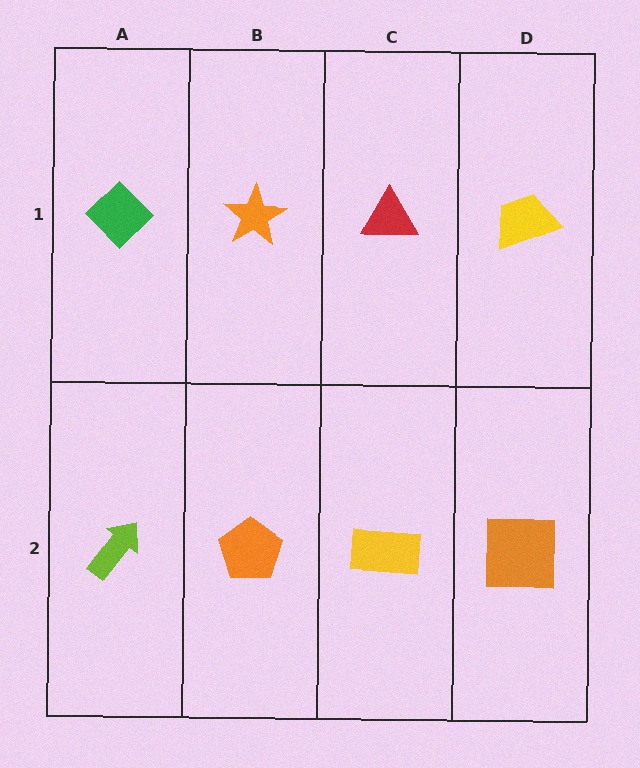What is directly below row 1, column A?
A lime arrow.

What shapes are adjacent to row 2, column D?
A yellow trapezoid (row 1, column D), a yellow rectangle (row 2, column C).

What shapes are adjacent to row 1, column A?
A lime arrow (row 2, column A), an orange star (row 1, column B).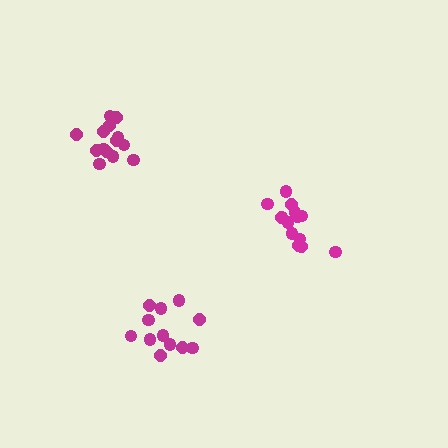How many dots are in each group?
Group 1: 12 dots, Group 2: 14 dots, Group 3: 14 dots (40 total).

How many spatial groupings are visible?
There are 3 spatial groupings.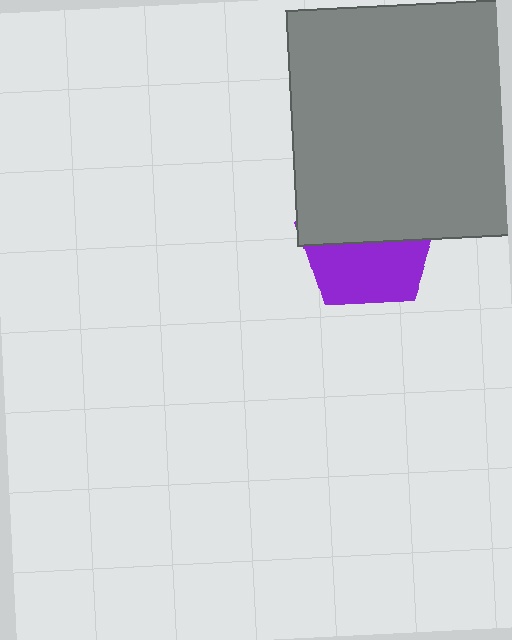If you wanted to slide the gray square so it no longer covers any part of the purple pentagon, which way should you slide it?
Slide it up — that is the most direct way to separate the two shapes.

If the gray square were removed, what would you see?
You would see the complete purple pentagon.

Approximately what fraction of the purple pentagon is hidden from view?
Roughly 52% of the purple pentagon is hidden behind the gray square.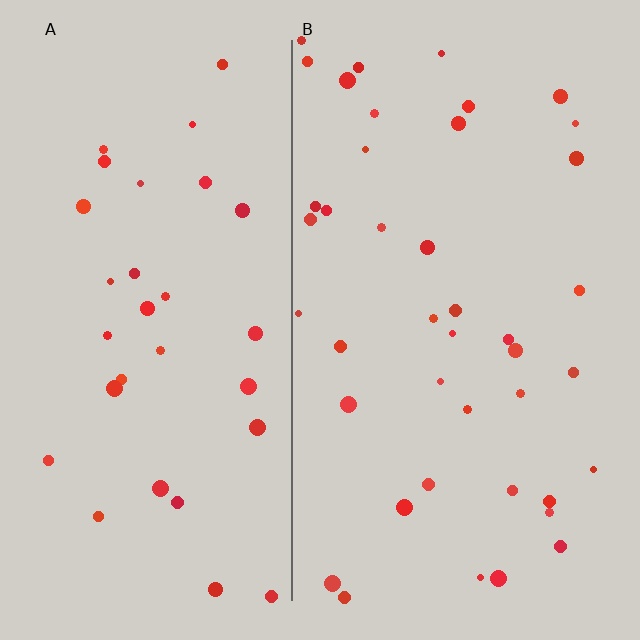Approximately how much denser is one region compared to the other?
Approximately 1.3× — region B over region A.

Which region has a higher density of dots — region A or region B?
B (the right).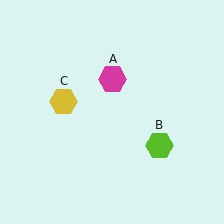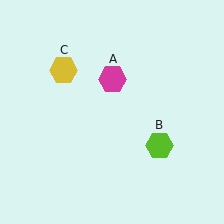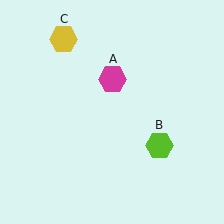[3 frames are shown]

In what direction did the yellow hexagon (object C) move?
The yellow hexagon (object C) moved up.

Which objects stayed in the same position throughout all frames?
Magenta hexagon (object A) and lime hexagon (object B) remained stationary.